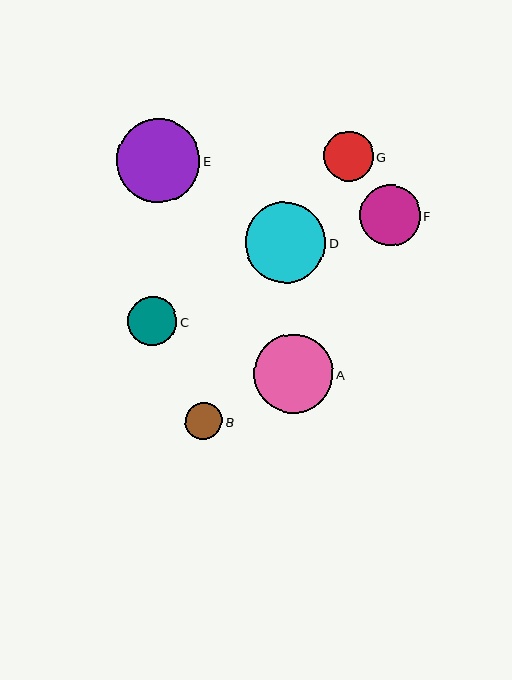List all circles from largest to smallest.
From largest to smallest: E, D, A, F, G, C, B.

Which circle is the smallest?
Circle B is the smallest with a size of approximately 37 pixels.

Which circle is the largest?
Circle E is the largest with a size of approximately 84 pixels.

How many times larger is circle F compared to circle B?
Circle F is approximately 1.6 times the size of circle B.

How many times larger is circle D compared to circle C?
Circle D is approximately 1.6 times the size of circle C.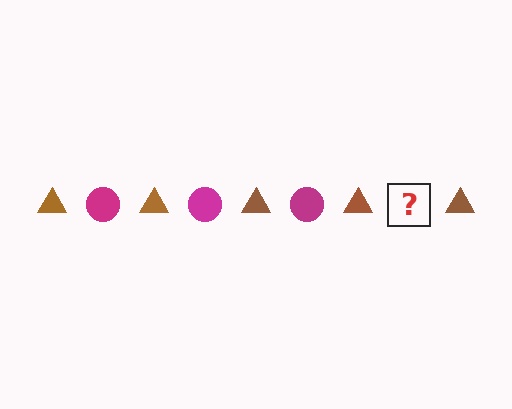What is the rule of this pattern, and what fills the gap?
The rule is that the pattern alternates between brown triangle and magenta circle. The gap should be filled with a magenta circle.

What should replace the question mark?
The question mark should be replaced with a magenta circle.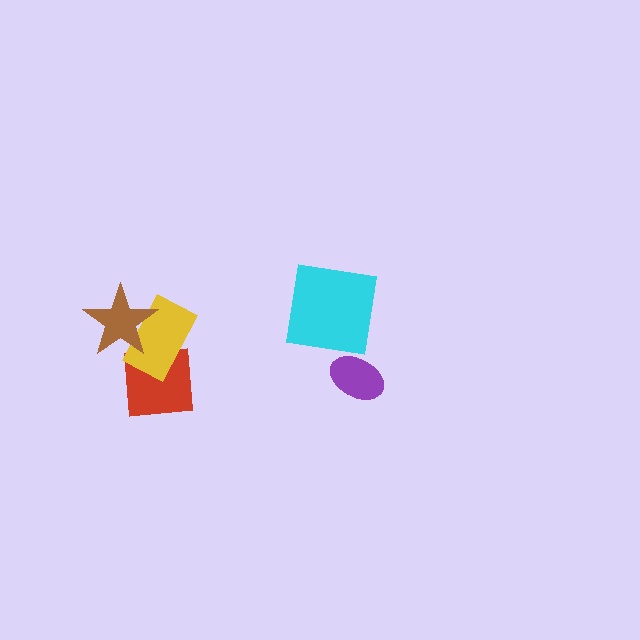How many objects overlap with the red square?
1 object overlaps with the red square.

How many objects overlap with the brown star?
1 object overlaps with the brown star.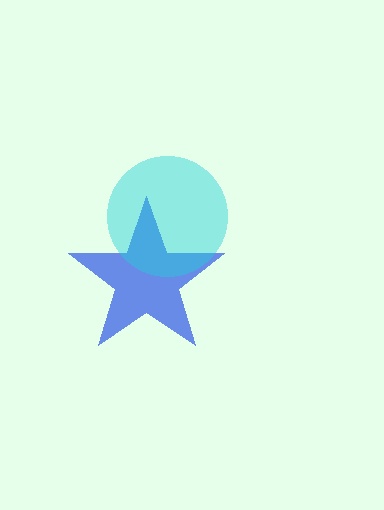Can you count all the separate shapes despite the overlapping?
Yes, there are 2 separate shapes.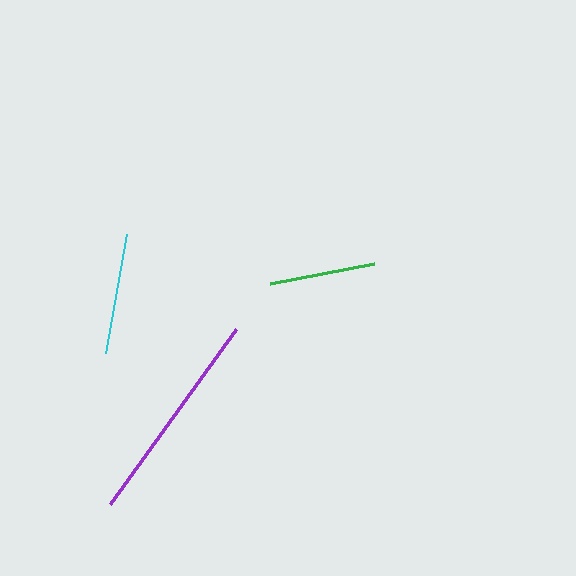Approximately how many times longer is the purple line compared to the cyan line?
The purple line is approximately 1.8 times the length of the cyan line.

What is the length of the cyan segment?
The cyan segment is approximately 121 pixels long.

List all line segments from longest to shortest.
From longest to shortest: purple, cyan, green.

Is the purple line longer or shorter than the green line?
The purple line is longer than the green line.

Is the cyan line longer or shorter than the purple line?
The purple line is longer than the cyan line.